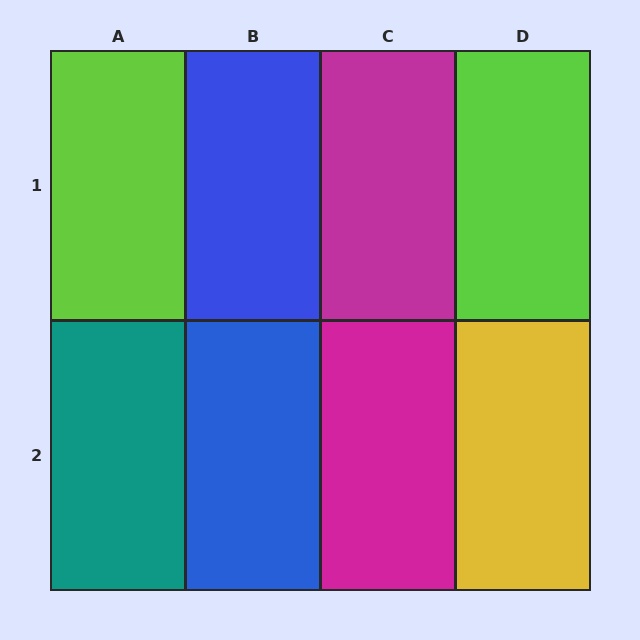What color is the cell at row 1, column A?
Lime.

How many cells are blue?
2 cells are blue.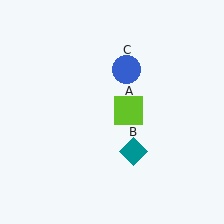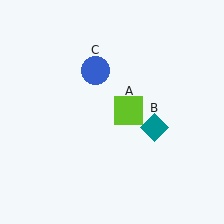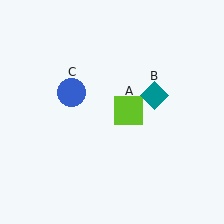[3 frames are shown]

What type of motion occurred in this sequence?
The teal diamond (object B), blue circle (object C) rotated counterclockwise around the center of the scene.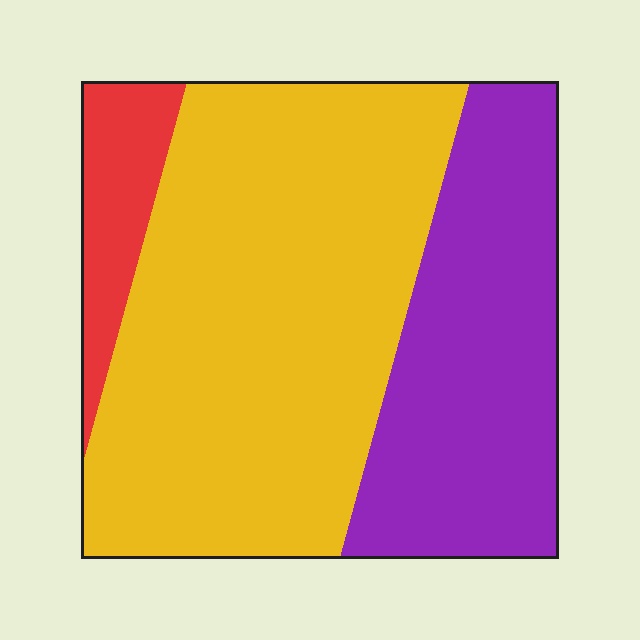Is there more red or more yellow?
Yellow.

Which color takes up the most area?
Yellow, at roughly 60%.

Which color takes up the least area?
Red, at roughly 10%.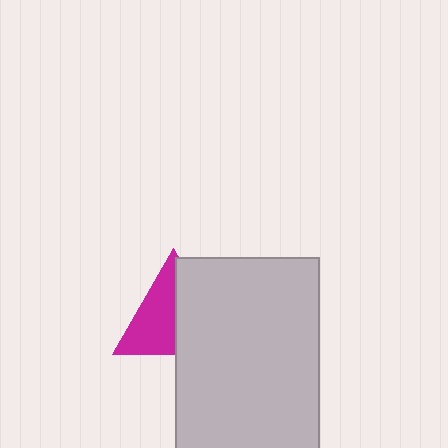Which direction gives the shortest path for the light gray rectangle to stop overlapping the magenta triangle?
Moving right gives the shortest separation.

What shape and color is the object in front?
The object in front is a light gray rectangle.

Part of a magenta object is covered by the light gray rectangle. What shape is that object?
It is a triangle.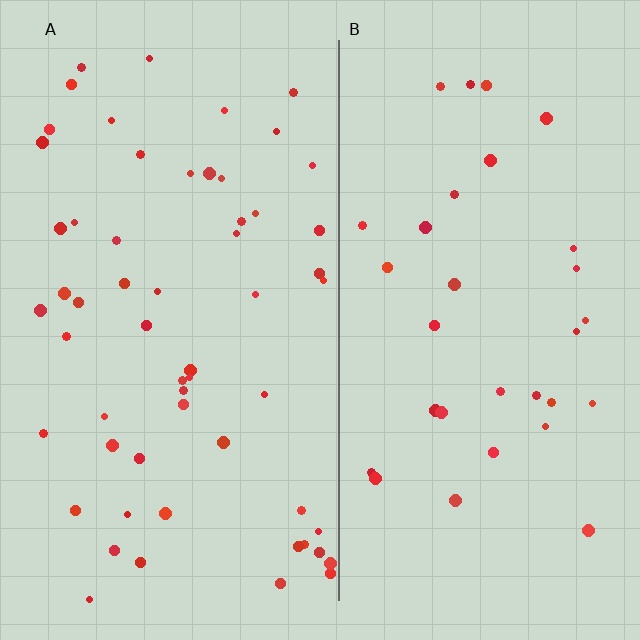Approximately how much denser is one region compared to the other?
Approximately 1.8× — region A over region B.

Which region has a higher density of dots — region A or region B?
A (the left).